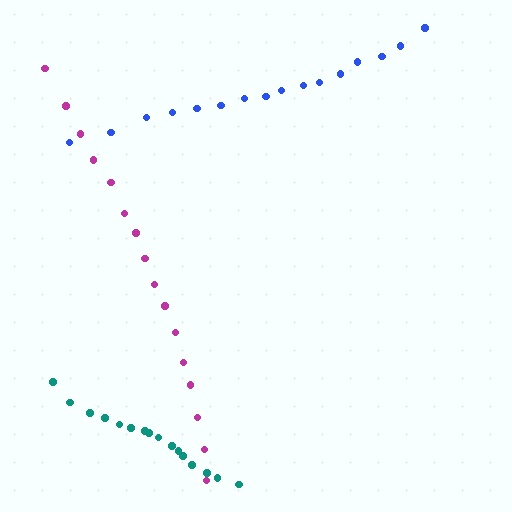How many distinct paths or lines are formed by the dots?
There are 3 distinct paths.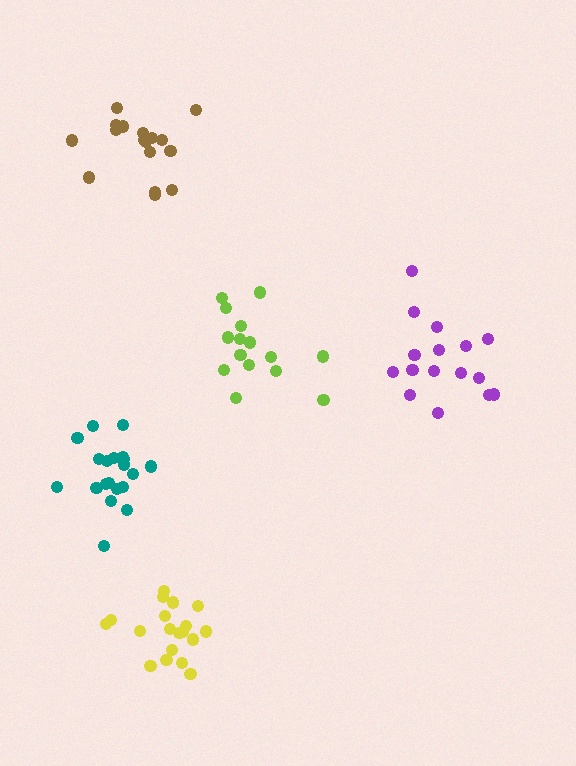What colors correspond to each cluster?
The clusters are colored: yellow, purple, teal, lime, brown.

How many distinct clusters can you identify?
There are 5 distinct clusters.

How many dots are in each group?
Group 1: 19 dots, Group 2: 16 dots, Group 3: 20 dots, Group 4: 15 dots, Group 5: 17 dots (87 total).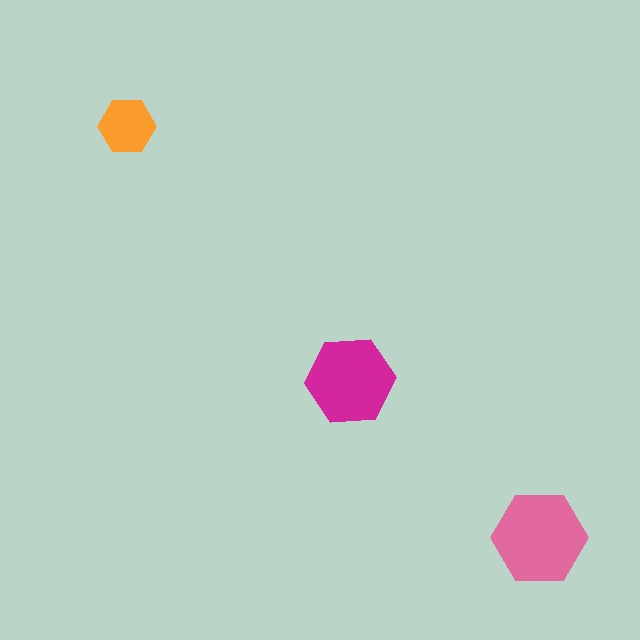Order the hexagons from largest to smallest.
the pink one, the magenta one, the orange one.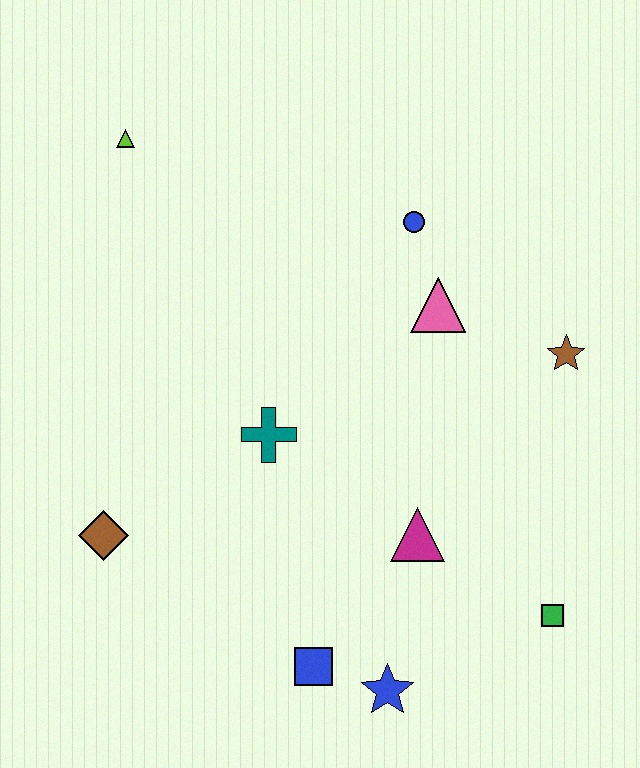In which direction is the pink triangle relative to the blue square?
The pink triangle is above the blue square.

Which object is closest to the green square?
The magenta triangle is closest to the green square.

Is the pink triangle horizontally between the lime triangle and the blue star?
No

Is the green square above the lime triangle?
No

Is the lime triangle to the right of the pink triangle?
No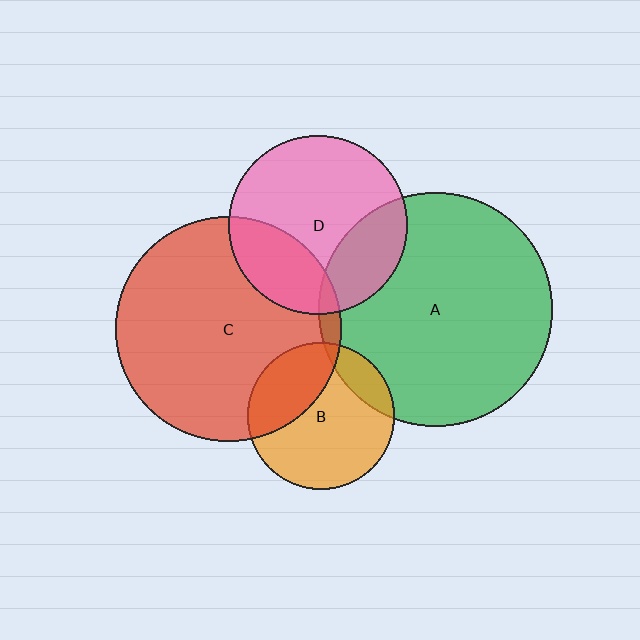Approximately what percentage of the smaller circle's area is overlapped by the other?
Approximately 15%.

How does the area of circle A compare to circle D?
Approximately 1.7 times.